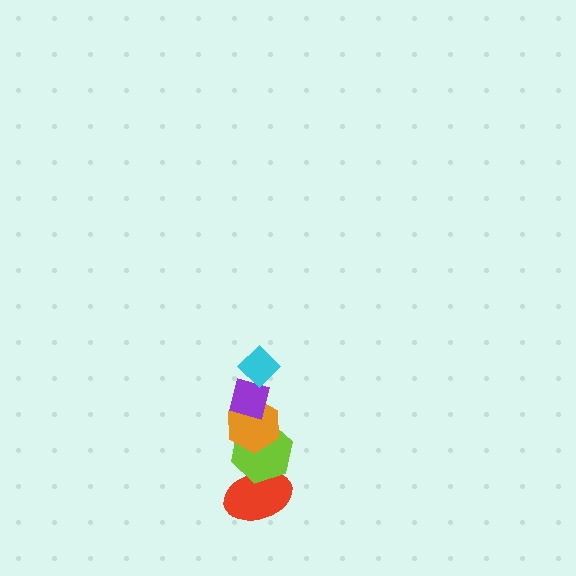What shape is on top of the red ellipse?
The lime hexagon is on top of the red ellipse.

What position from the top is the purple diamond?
The purple diamond is 2nd from the top.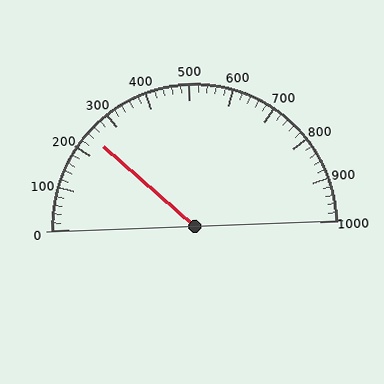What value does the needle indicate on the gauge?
The needle indicates approximately 240.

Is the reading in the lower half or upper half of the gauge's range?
The reading is in the lower half of the range (0 to 1000).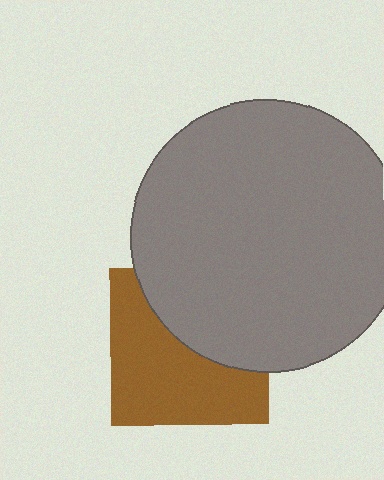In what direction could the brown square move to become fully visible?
The brown square could move down. That would shift it out from behind the gray circle entirely.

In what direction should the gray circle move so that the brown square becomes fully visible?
The gray circle should move up. That is the shortest direction to clear the overlap and leave the brown square fully visible.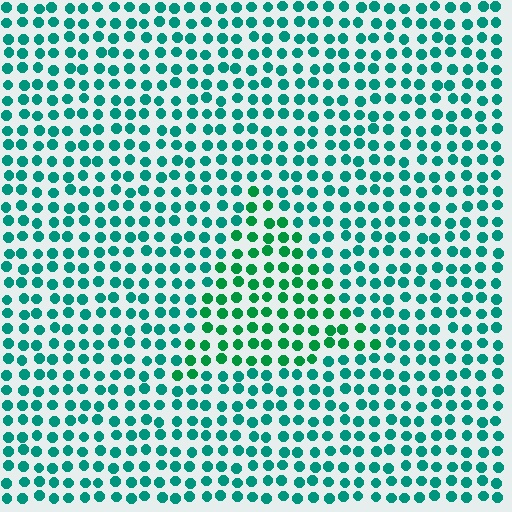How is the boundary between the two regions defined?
The boundary is defined purely by a slight shift in hue (about 26 degrees). Spacing, size, and orientation are identical on both sides.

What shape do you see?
I see a triangle.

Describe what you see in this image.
The image is filled with small teal elements in a uniform arrangement. A triangle-shaped region is visible where the elements are tinted to a slightly different hue, forming a subtle color boundary.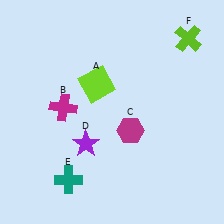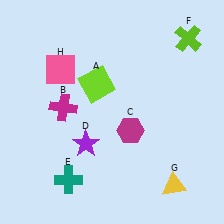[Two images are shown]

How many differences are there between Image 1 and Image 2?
There are 2 differences between the two images.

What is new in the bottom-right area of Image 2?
A yellow triangle (G) was added in the bottom-right area of Image 2.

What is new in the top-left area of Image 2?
A pink square (H) was added in the top-left area of Image 2.